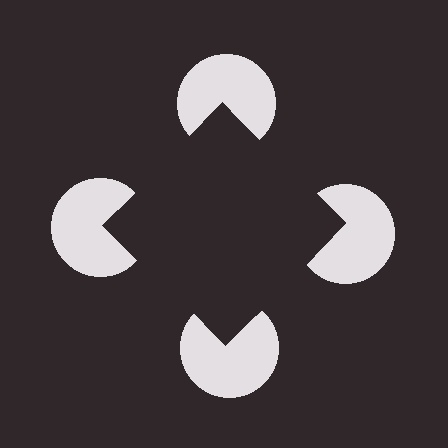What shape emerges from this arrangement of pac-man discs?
An illusory square — its edges are inferred from the aligned wedge cuts in the pac-man discs, not physically drawn.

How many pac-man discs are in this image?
There are 4 — one at each vertex of the illusory square.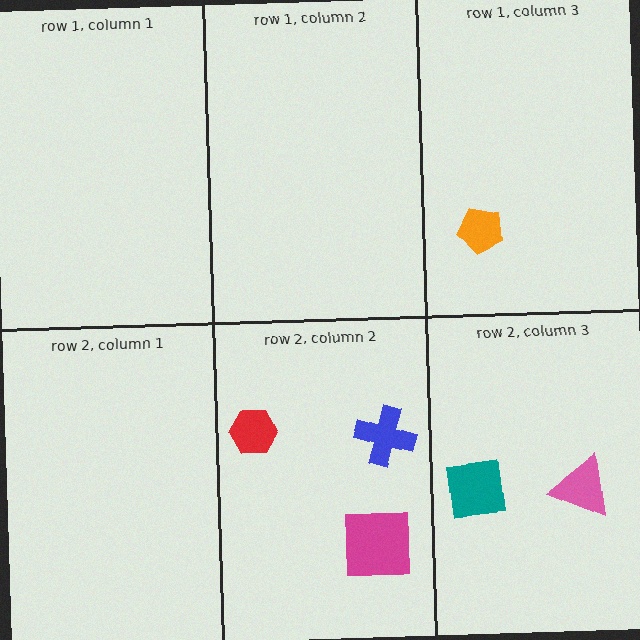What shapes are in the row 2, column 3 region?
The pink triangle, the teal square.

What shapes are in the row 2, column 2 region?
The blue cross, the magenta square, the red hexagon.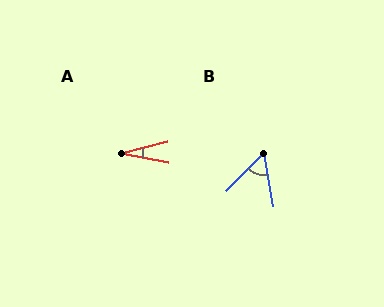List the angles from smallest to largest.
A (25°), B (55°).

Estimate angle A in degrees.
Approximately 25 degrees.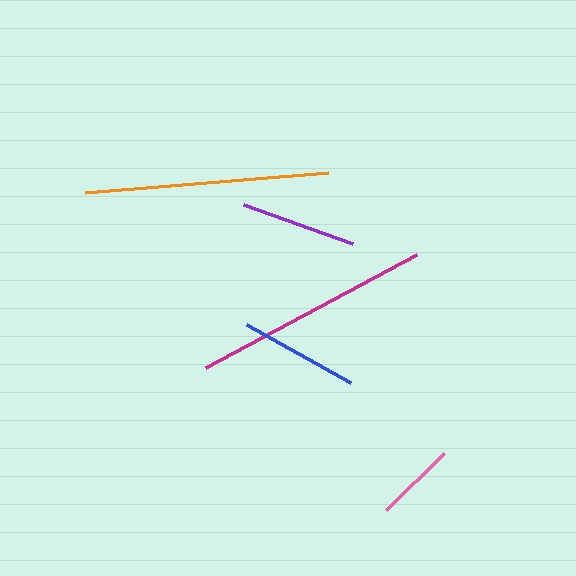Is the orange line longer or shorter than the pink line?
The orange line is longer than the pink line.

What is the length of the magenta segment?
The magenta segment is approximately 239 pixels long.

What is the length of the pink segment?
The pink segment is approximately 81 pixels long.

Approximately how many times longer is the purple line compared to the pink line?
The purple line is approximately 1.4 times the length of the pink line.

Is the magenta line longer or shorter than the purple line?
The magenta line is longer than the purple line.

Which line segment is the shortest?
The pink line is the shortest at approximately 81 pixels.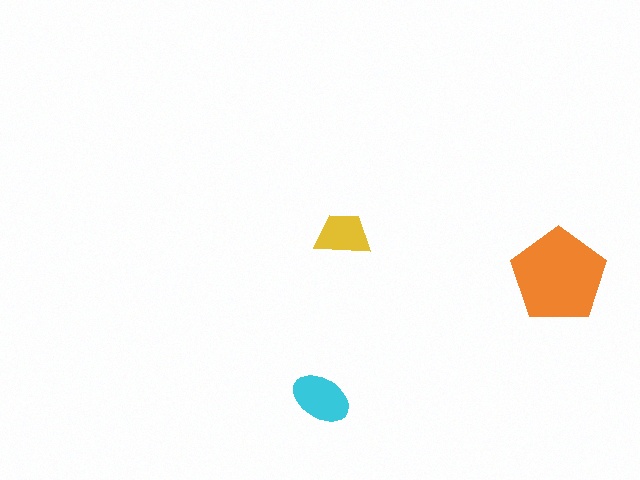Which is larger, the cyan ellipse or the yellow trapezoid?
The cyan ellipse.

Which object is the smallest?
The yellow trapezoid.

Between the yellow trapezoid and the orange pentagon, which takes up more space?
The orange pentagon.